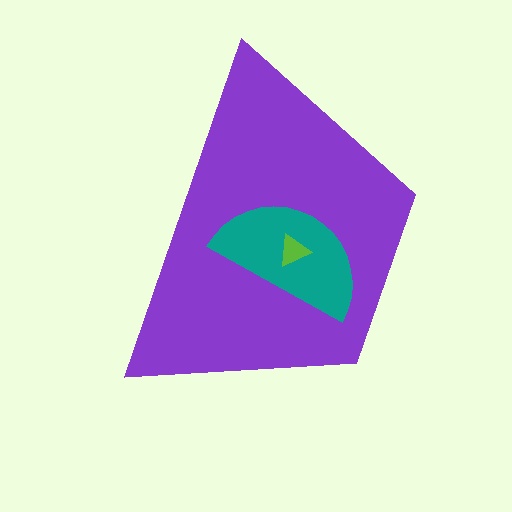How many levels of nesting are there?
3.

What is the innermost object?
The lime triangle.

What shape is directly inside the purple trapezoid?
The teal semicircle.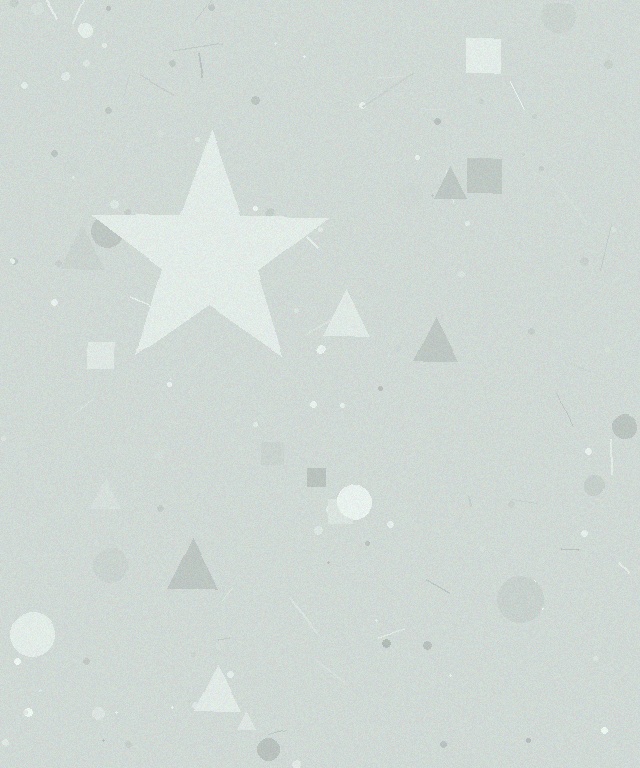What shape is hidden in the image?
A star is hidden in the image.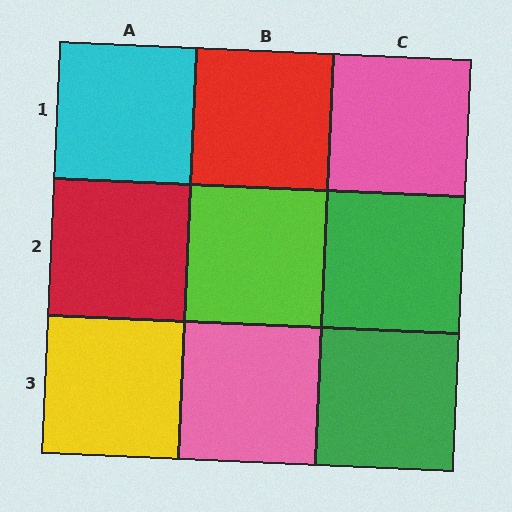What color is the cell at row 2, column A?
Red.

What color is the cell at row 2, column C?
Green.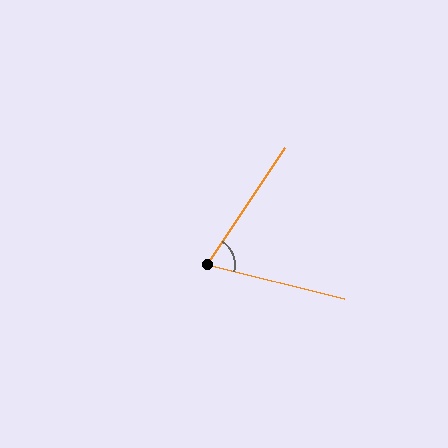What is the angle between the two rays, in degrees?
Approximately 70 degrees.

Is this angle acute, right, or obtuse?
It is acute.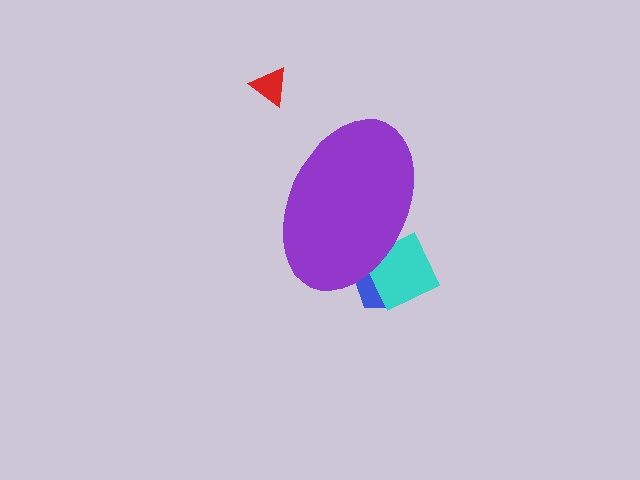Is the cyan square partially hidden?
Yes, the cyan square is partially hidden behind the purple ellipse.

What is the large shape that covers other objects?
A purple ellipse.